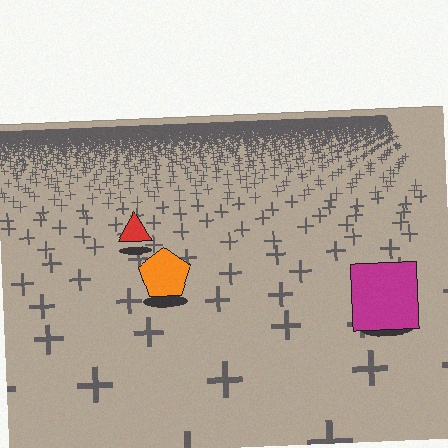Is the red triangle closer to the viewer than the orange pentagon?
No. The orange pentagon is closer — you can tell from the texture gradient: the ground texture is coarser near it.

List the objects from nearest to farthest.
From nearest to farthest: the magenta square, the orange pentagon, the red triangle.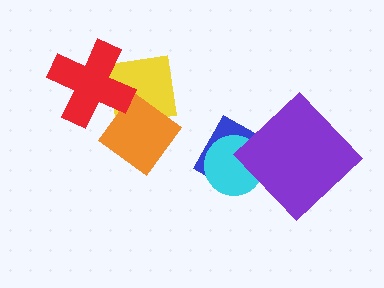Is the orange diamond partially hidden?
Yes, it is partially covered by another shape.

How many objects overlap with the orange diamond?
2 objects overlap with the orange diamond.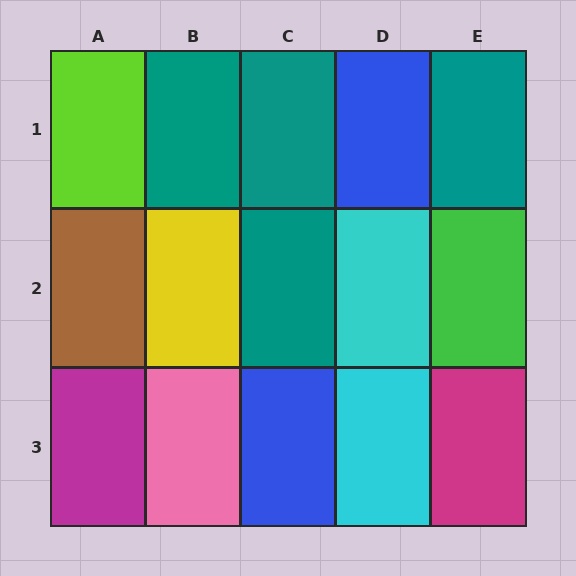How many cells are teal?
4 cells are teal.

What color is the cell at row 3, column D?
Cyan.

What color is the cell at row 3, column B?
Pink.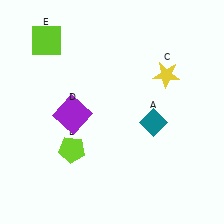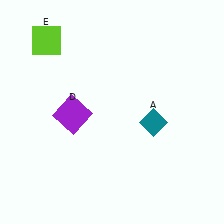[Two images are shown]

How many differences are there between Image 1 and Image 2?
There are 2 differences between the two images.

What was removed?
The lime pentagon (B), the yellow star (C) were removed in Image 2.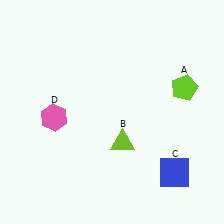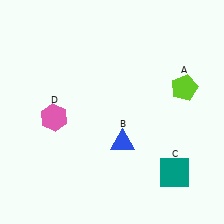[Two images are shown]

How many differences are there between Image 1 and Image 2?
There are 2 differences between the two images.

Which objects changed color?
B changed from lime to blue. C changed from blue to teal.